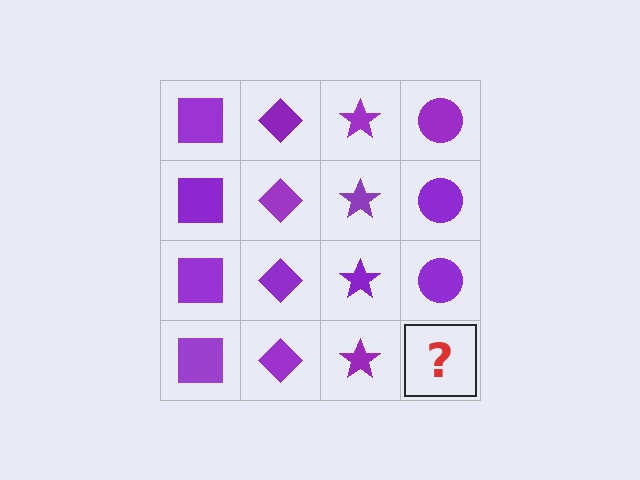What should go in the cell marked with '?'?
The missing cell should contain a purple circle.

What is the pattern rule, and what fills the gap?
The rule is that each column has a consistent shape. The gap should be filled with a purple circle.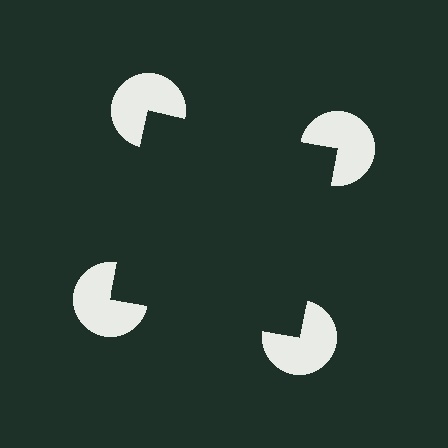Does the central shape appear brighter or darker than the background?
It typically appears slightly darker than the background, even though no actual brightness change is drawn.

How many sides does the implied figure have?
4 sides.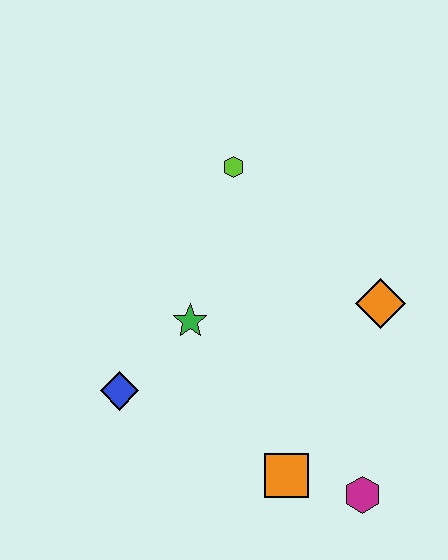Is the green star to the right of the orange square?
No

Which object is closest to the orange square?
The magenta hexagon is closest to the orange square.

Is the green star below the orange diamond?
Yes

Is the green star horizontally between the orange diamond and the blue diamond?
Yes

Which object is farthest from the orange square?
The lime hexagon is farthest from the orange square.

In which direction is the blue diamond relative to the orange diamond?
The blue diamond is to the left of the orange diamond.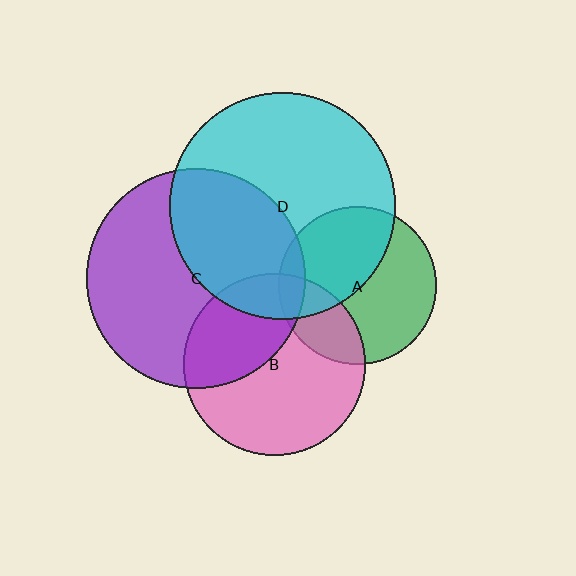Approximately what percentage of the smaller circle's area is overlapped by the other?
Approximately 10%.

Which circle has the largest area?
Circle D (cyan).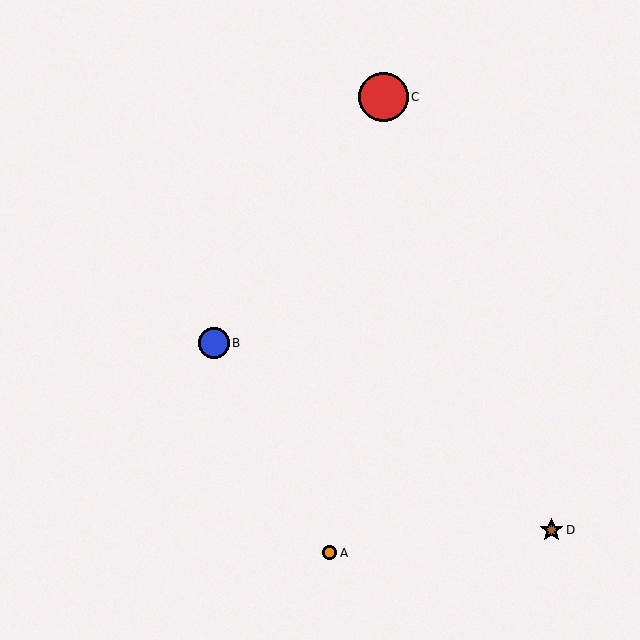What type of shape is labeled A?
Shape A is an orange circle.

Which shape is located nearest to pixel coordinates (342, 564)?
The orange circle (labeled A) at (329, 553) is nearest to that location.